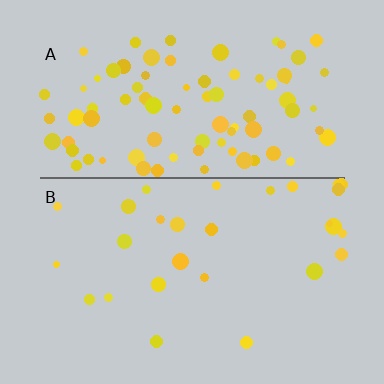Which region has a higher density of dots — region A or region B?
A (the top).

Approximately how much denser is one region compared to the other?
Approximately 3.1× — region A over region B.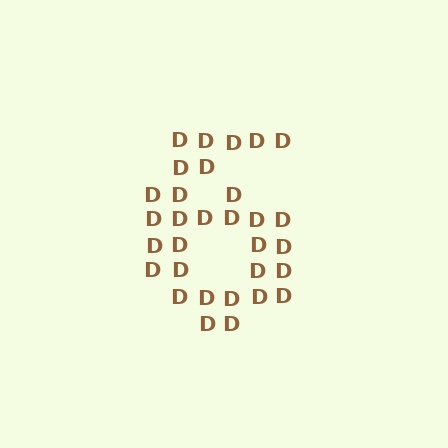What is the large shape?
The large shape is the digit 6.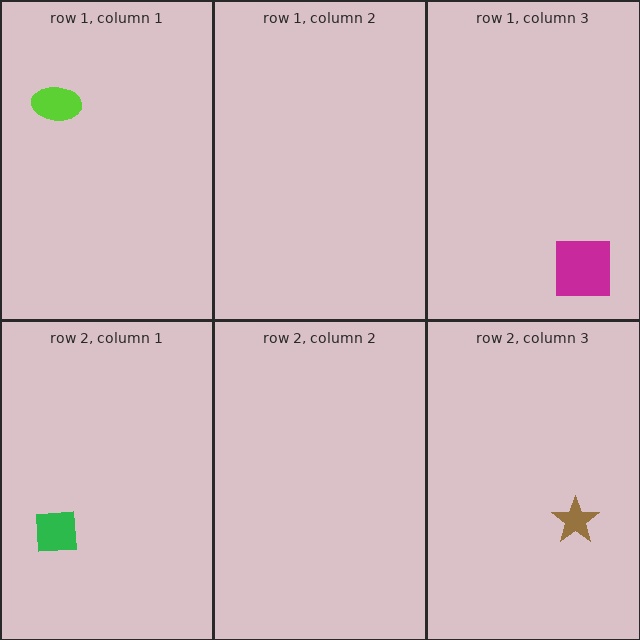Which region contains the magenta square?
The row 1, column 3 region.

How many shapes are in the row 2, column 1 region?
1.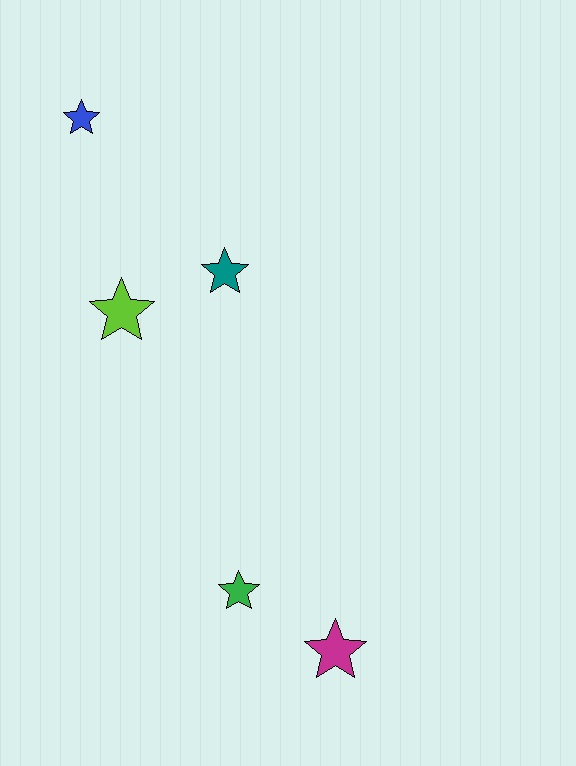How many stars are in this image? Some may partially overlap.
There are 5 stars.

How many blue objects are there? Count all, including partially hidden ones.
There is 1 blue object.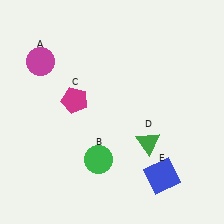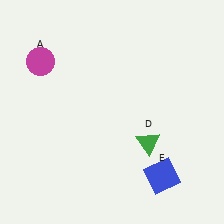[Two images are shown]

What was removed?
The magenta pentagon (C), the green circle (B) were removed in Image 2.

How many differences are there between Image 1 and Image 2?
There are 2 differences between the two images.